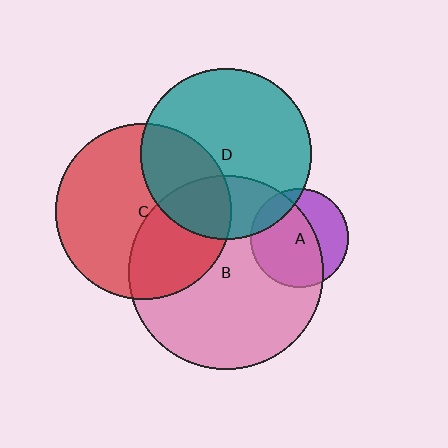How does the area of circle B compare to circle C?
Approximately 1.2 times.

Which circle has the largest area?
Circle B (pink).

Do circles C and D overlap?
Yes.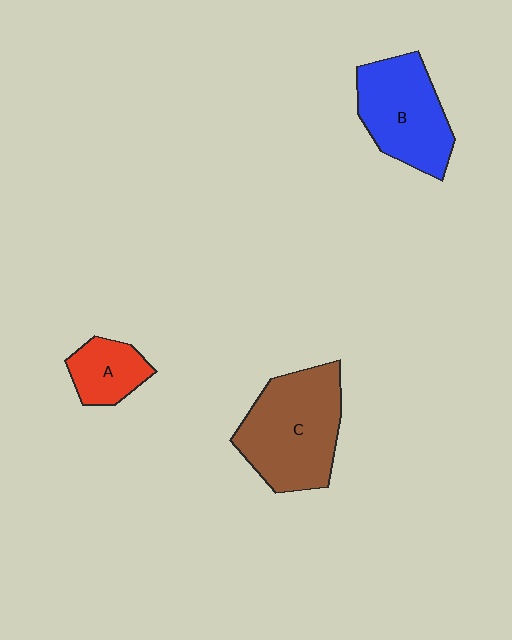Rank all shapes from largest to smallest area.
From largest to smallest: C (brown), B (blue), A (red).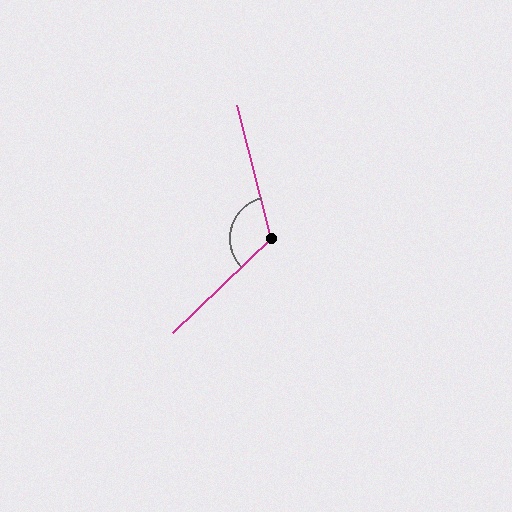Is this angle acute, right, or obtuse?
It is obtuse.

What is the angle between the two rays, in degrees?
Approximately 119 degrees.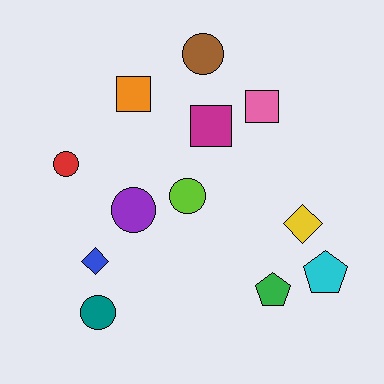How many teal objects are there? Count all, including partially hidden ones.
There is 1 teal object.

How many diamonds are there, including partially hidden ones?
There are 2 diamonds.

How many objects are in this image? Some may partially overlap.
There are 12 objects.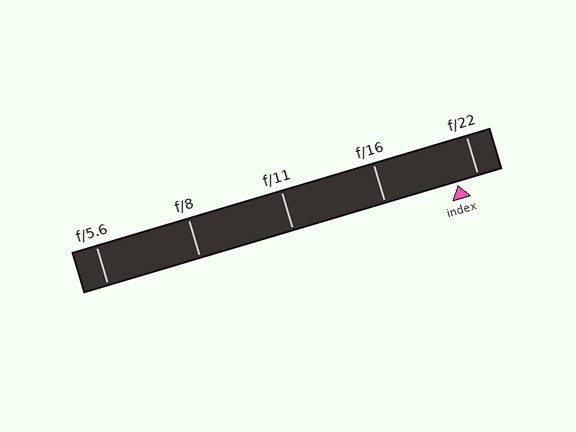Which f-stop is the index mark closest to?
The index mark is closest to f/22.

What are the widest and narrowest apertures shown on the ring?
The widest aperture shown is f/5.6 and the narrowest is f/22.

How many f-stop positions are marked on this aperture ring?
There are 5 f-stop positions marked.